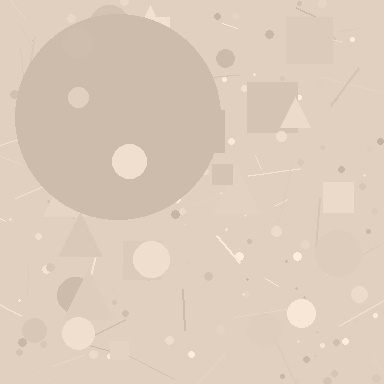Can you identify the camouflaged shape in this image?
The camouflaged shape is a circle.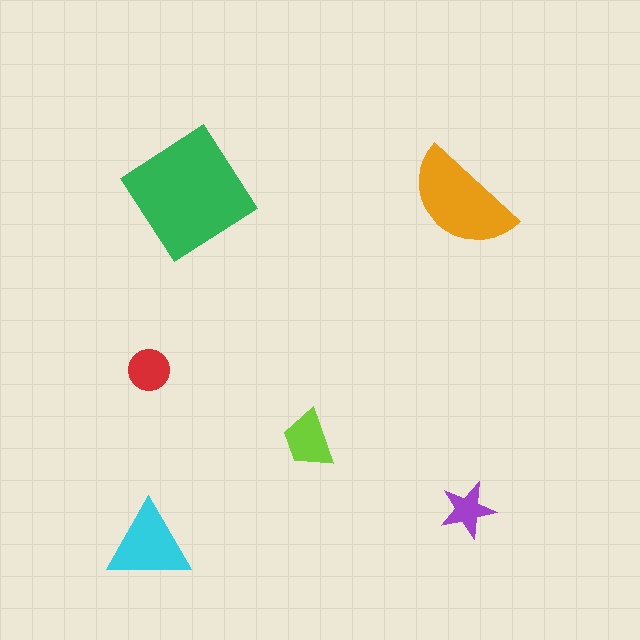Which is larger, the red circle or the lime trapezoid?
The lime trapezoid.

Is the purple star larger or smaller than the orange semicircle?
Smaller.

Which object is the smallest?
The purple star.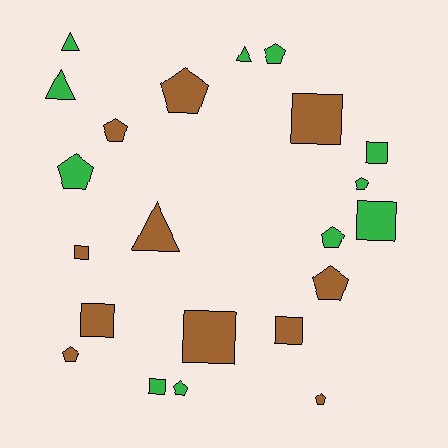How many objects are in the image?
There are 22 objects.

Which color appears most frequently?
Green, with 11 objects.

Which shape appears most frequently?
Pentagon, with 10 objects.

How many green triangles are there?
There are 3 green triangles.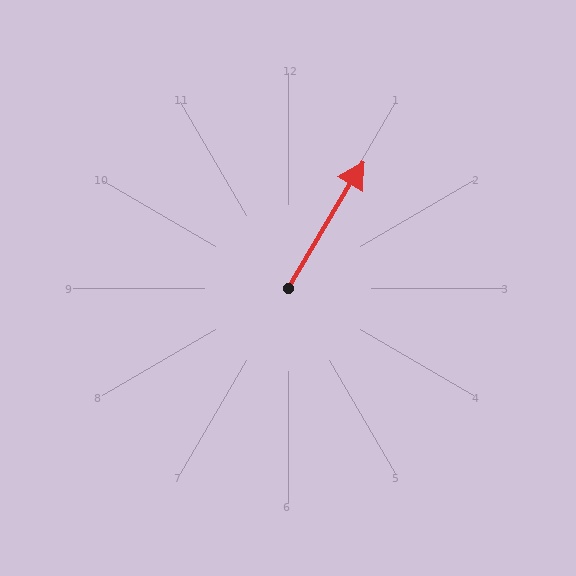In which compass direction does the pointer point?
Northeast.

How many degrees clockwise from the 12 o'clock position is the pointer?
Approximately 31 degrees.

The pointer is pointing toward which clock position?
Roughly 1 o'clock.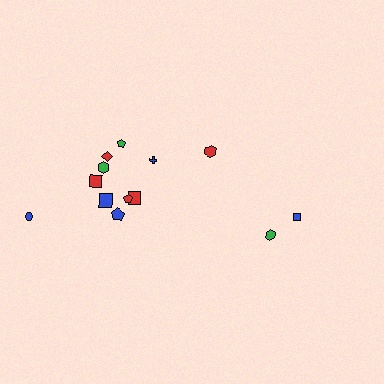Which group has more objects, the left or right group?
The left group.